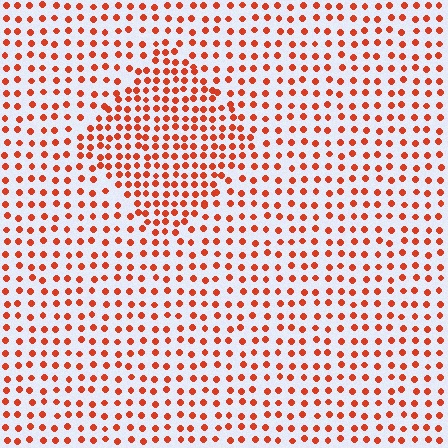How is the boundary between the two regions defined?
The boundary is defined by a change in element density (approximately 1.7x ratio). All elements are the same color, size, and shape.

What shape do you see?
I see a diamond.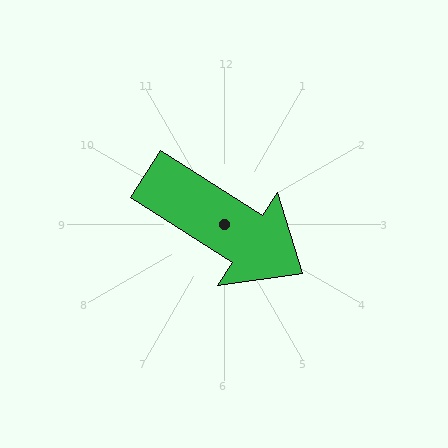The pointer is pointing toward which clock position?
Roughly 4 o'clock.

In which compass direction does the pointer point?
Southeast.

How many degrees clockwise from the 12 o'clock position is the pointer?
Approximately 123 degrees.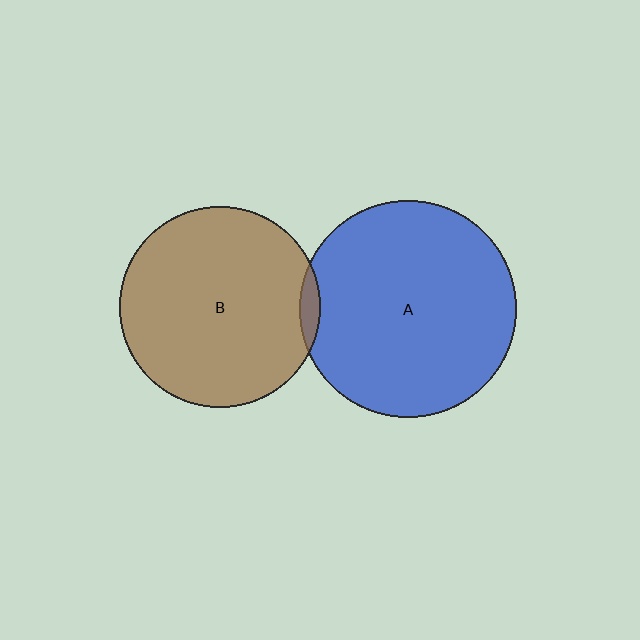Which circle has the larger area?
Circle A (blue).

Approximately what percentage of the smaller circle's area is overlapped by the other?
Approximately 5%.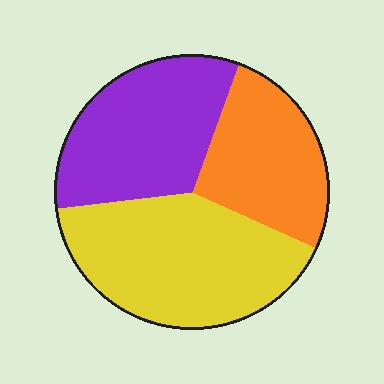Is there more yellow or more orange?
Yellow.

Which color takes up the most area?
Yellow, at roughly 40%.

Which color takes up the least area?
Orange, at roughly 25%.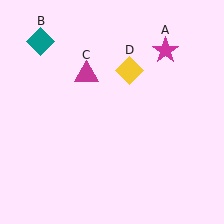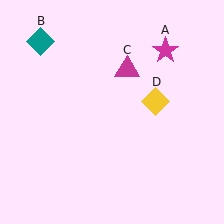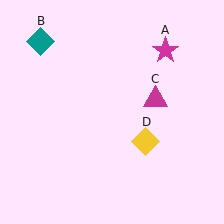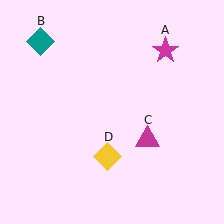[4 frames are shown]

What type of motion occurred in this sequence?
The magenta triangle (object C), yellow diamond (object D) rotated clockwise around the center of the scene.